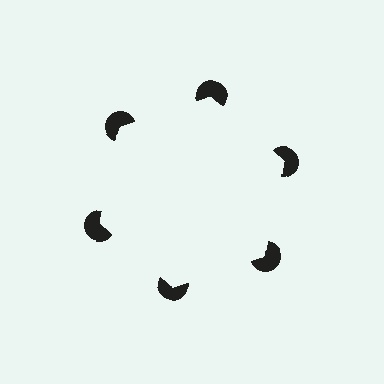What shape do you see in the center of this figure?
An illusory hexagon — its edges are inferred from the aligned wedge cuts in the pac-man discs, not physically drawn.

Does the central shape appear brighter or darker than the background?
It typically appears slightly brighter than the background, even though no actual brightness change is drawn.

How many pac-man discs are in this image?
There are 6 — one at each vertex of the illusory hexagon.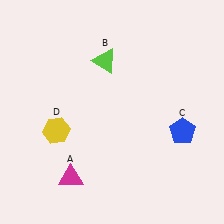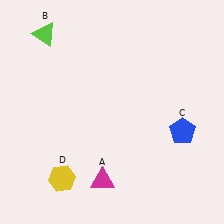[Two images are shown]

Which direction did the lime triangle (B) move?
The lime triangle (B) moved left.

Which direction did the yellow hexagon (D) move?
The yellow hexagon (D) moved down.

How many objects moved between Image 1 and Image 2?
3 objects moved between the two images.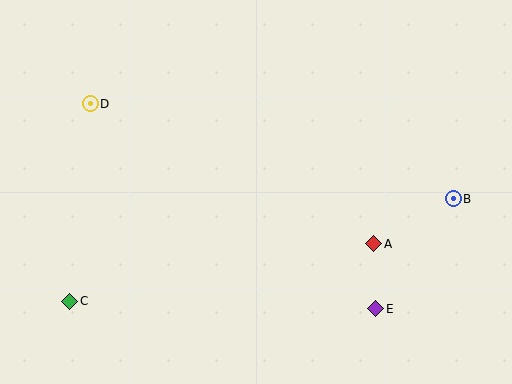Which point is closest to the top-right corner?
Point B is closest to the top-right corner.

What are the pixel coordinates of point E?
Point E is at (376, 309).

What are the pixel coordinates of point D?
Point D is at (90, 104).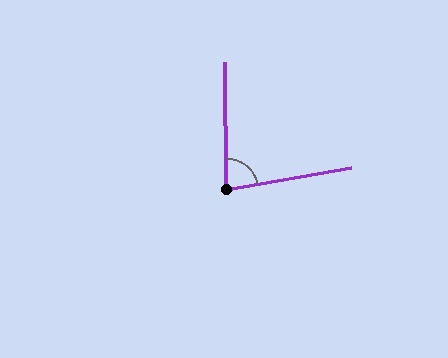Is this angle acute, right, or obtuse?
It is acute.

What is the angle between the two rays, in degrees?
Approximately 81 degrees.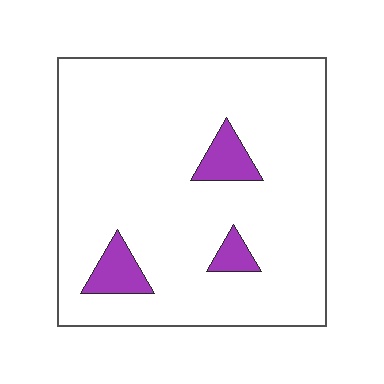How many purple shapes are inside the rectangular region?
3.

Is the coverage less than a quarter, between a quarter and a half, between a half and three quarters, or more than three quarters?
Less than a quarter.